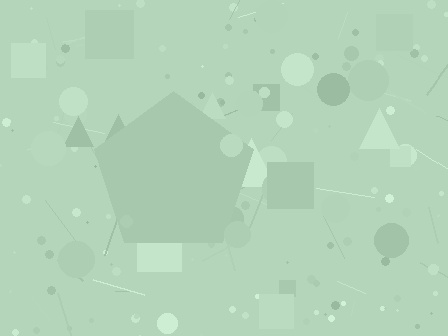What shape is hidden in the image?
A pentagon is hidden in the image.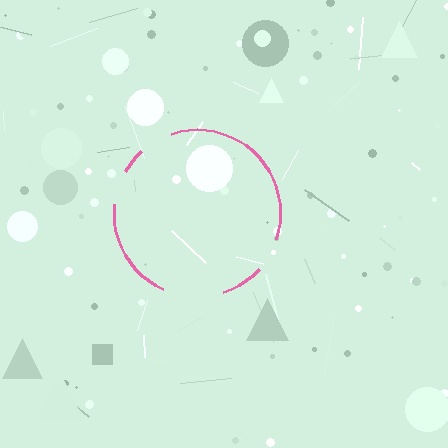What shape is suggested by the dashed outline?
The dashed outline suggests a circle.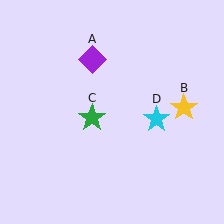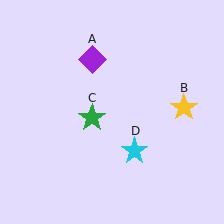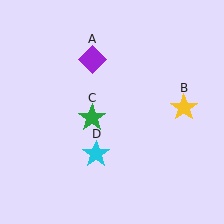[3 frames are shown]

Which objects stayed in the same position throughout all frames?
Purple diamond (object A) and yellow star (object B) and green star (object C) remained stationary.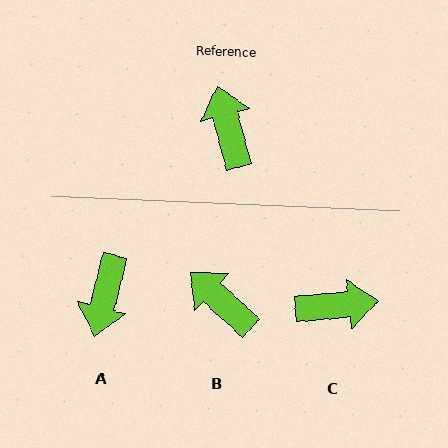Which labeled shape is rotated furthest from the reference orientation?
A, about 151 degrees away.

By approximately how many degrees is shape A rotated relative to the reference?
Approximately 151 degrees counter-clockwise.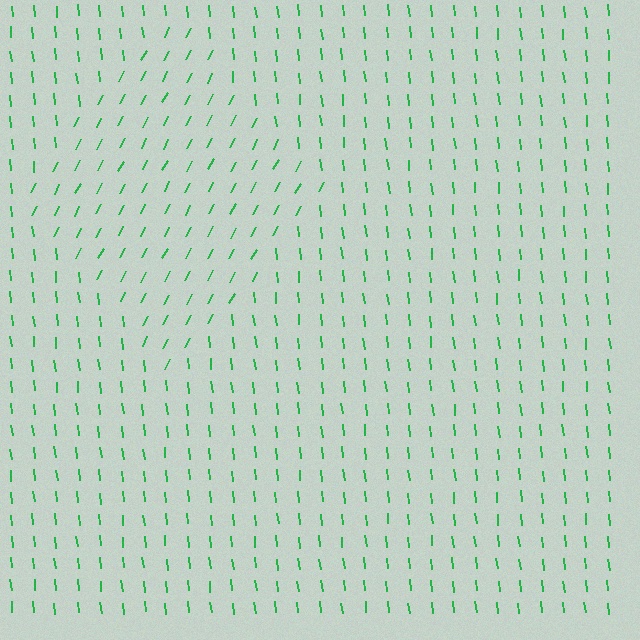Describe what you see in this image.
The image is filled with small green line segments. A diamond region in the image has lines oriented differently from the surrounding lines, creating a visible texture boundary.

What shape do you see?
I see a diamond.